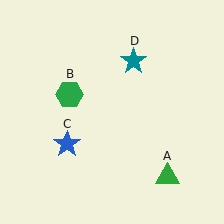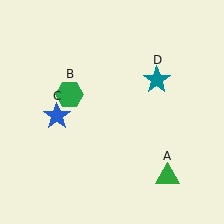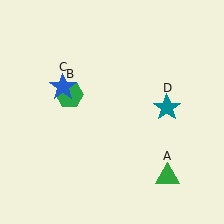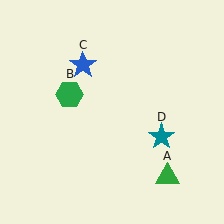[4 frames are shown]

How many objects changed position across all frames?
2 objects changed position: blue star (object C), teal star (object D).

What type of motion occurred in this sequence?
The blue star (object C), teal star (object D) rotated clockwise around the center of the scene.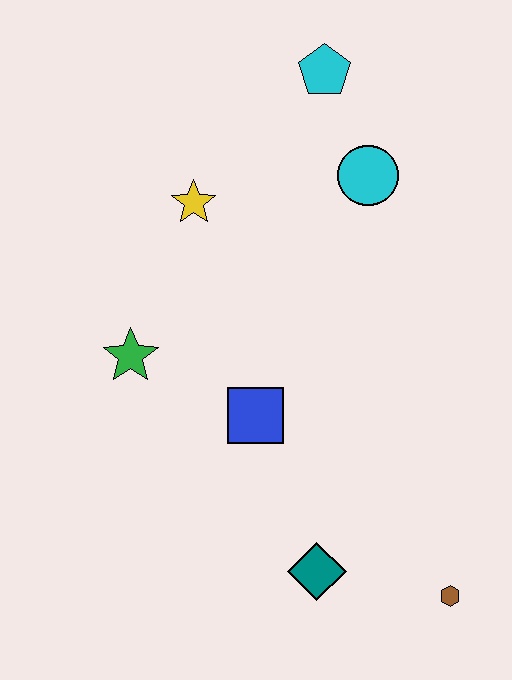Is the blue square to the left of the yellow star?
No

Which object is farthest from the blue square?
The cyan pentagon is farthest from the blue square.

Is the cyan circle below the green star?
No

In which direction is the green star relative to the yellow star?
The green star is below the yellow star.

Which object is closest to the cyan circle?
The cyan pentagon is closest to the cyan circle.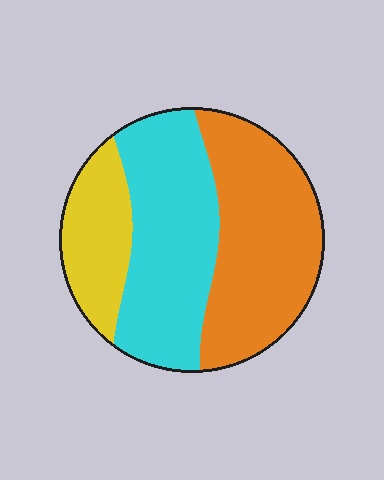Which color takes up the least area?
Yellow, at roughly 20%.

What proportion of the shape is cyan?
Cyan takes up between a quarter and a half of the shape.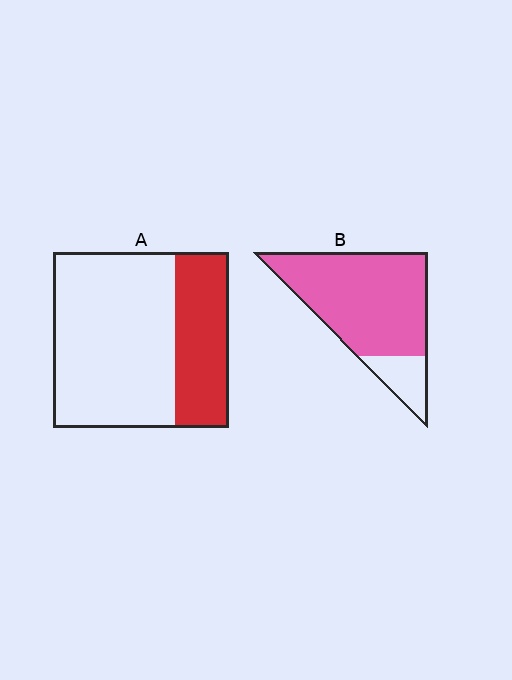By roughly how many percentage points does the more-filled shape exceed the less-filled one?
By roughly 50 percentage points (B over A).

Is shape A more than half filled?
No.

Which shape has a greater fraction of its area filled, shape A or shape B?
Shape B.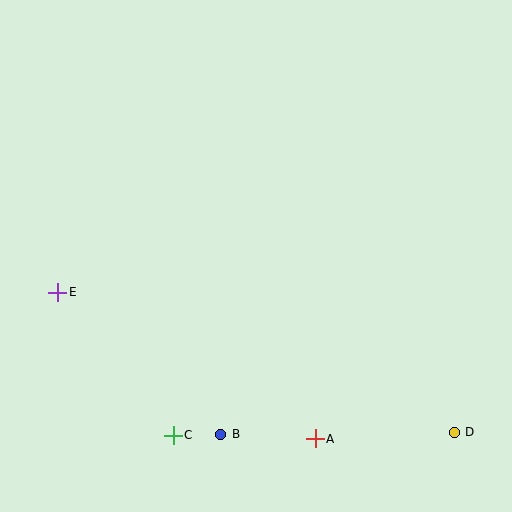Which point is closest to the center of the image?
Point B at (221, 434) is closest to the center.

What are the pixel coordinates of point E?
Point E is at (58, 292).